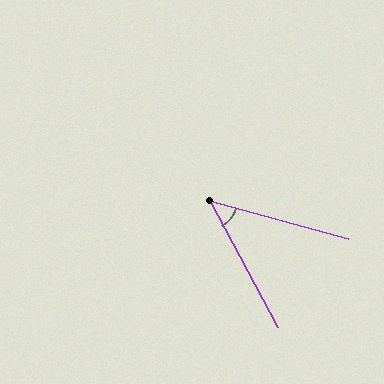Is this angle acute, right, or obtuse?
It is acute.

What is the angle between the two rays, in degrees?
Approximately 47 degrees.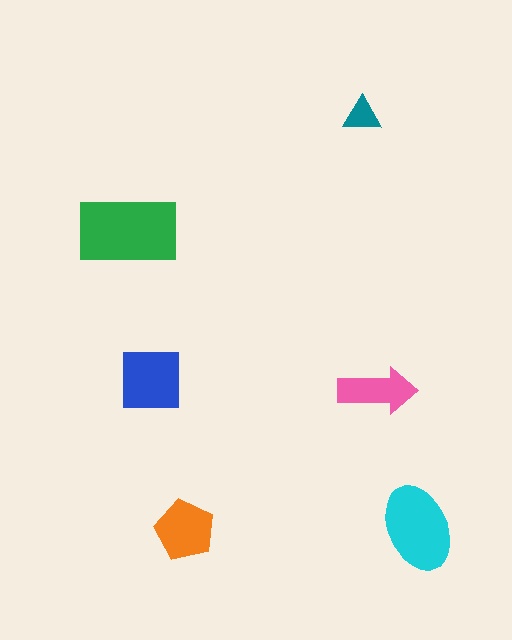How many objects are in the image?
There are 6 objects in the image.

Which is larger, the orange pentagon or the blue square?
The blue square.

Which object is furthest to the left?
The green rectangle is leftmost.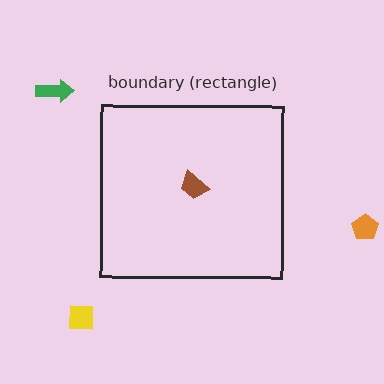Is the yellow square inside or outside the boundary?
Outside.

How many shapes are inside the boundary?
1 inside, 3 outside.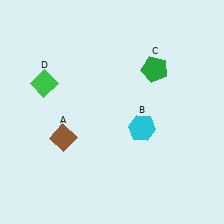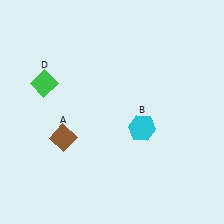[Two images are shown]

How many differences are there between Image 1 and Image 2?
There is 1 difference between the two images.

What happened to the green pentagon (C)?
The green pentagon (C) was removed in Image 2. It was in the top-right area of Image 1.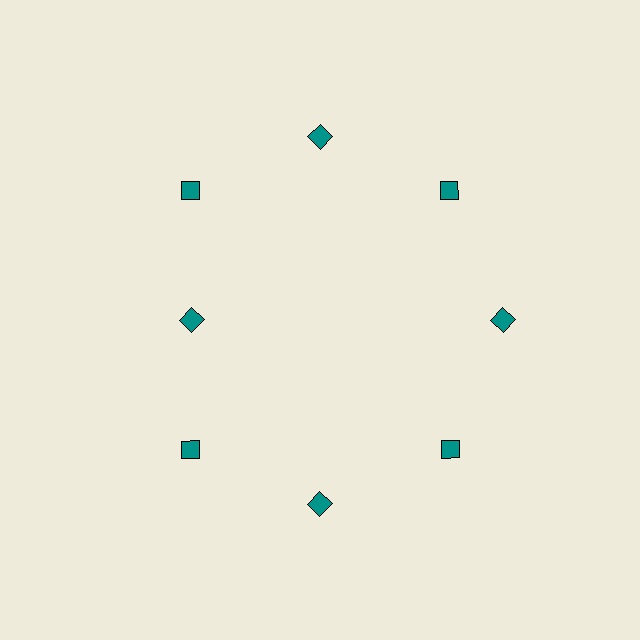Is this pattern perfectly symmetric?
No. The 8 teal diamonds are arranged in a ring, but one element near the 9 o'clock position is pulled inward toward the center, breaking the 8-fold rotational symmetry.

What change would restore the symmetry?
The symmetry would be restored by moving it outward, back onto the ring so that all 8 diamonds sit at equal angles and equal distance from the center.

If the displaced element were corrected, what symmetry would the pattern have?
It would have 8-fold rotational symmetry — the pattern would map onto itself every 45 degrees.